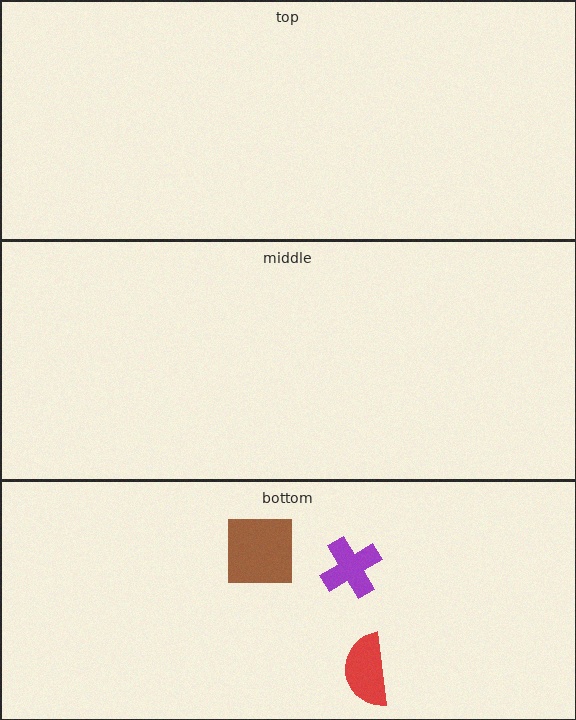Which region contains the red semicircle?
The bottom region.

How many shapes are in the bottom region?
3.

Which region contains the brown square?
The bottom region.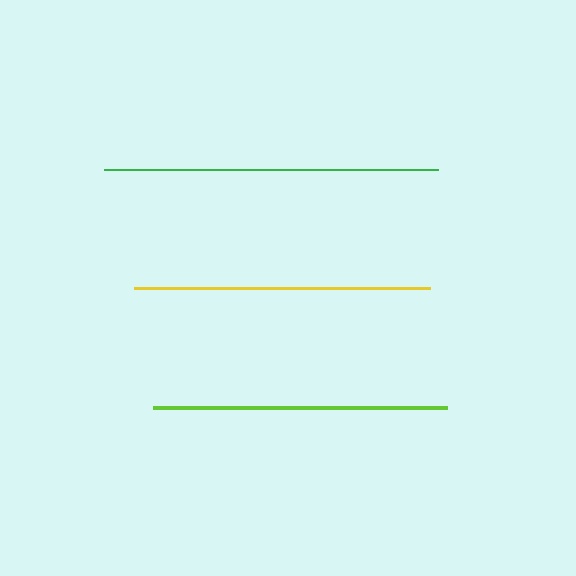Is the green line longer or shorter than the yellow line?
The green line is longer than the yellow line.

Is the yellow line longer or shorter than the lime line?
The yellow line is longer than the lime line.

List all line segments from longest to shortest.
From longest to shortest: green, yellow, lime.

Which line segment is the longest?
The green line is the longest at approximately 335 pixels.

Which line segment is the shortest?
The lime line is the shortest at approximately 294 pixels.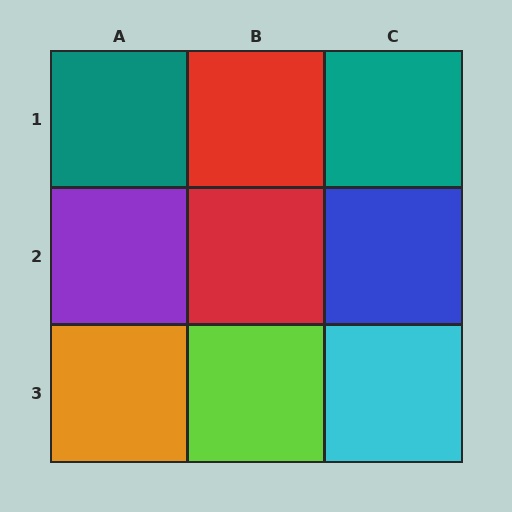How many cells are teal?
2 cells are teal.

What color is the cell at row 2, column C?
Blue.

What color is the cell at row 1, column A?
Teal.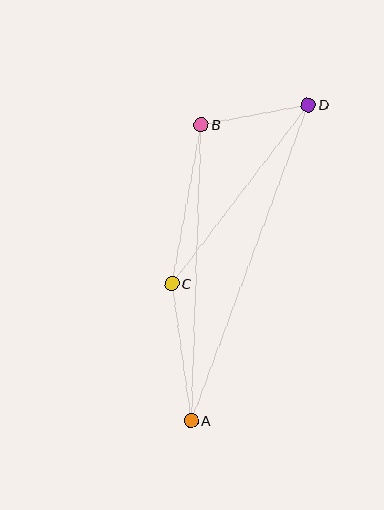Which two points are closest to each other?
Points B and D are closest to each other.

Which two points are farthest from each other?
Points A and D are farthest from each other.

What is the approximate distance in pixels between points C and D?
The distance between C and D is approximately 225 pixels.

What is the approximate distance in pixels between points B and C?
The distance between B and C is approximately 162 pixels.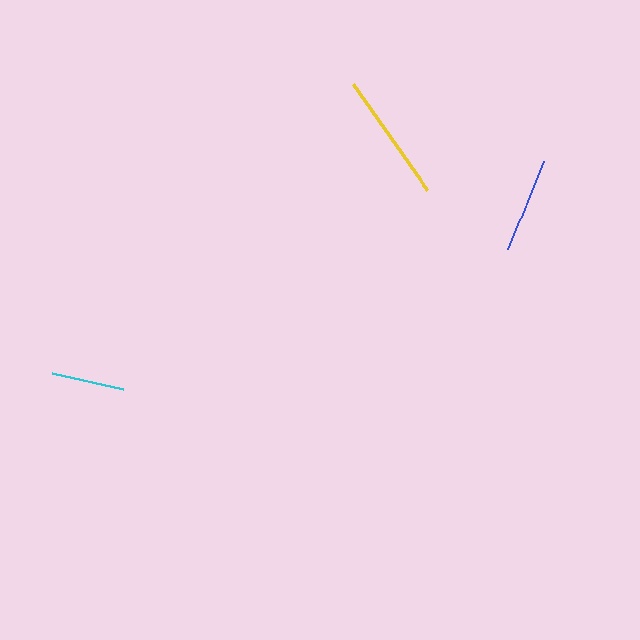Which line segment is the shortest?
The cyan line is the shortest at approximately 72 pixels.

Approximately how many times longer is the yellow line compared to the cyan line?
The yellow line is approximately 1.8 times the length of the cyan line.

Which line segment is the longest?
The yellow line is the longest at approximately 128 pixels.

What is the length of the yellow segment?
The yellow segment is approximately 128 pixels long.